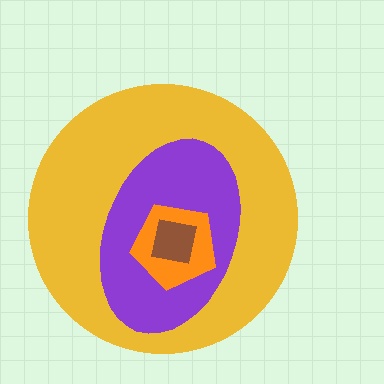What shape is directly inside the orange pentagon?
The brown square.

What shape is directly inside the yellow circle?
The purple ellipse.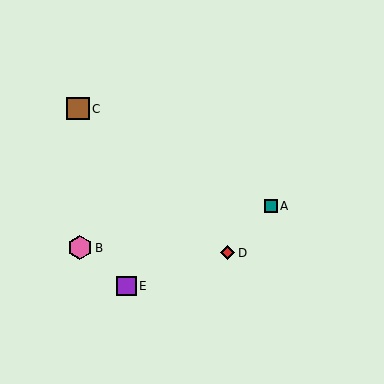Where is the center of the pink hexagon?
The center of the pink hexagon is at (80, 248).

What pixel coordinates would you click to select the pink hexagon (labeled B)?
Click at (80, 248) to select the pink hexagon B.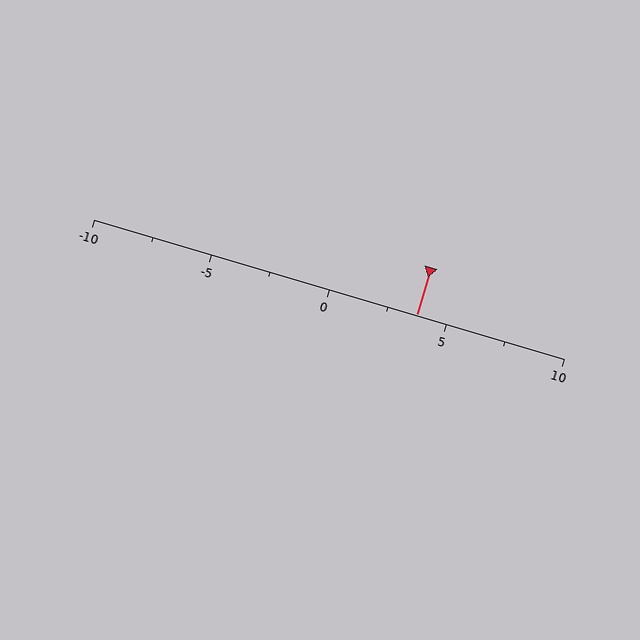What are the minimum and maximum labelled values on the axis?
The axis runs from -10 to 10.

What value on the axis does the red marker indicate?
The marker indicates approximately 3.8.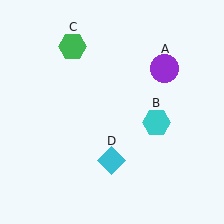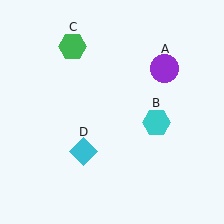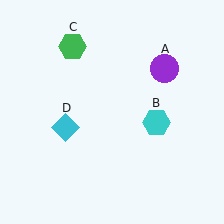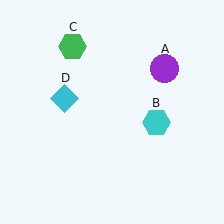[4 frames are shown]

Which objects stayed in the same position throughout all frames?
Purple circle (object A) and cyan hexagon (object B) and green hexagon (object C) remained stationary.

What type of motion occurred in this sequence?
The cyan diamond (object D) rotated clockwise around the center of the scene.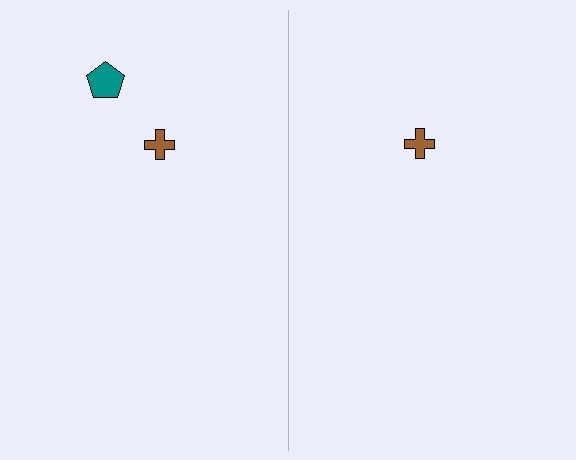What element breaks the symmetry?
A teal pentagon is missing from the right side.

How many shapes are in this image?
There are 3 shapes in this image.